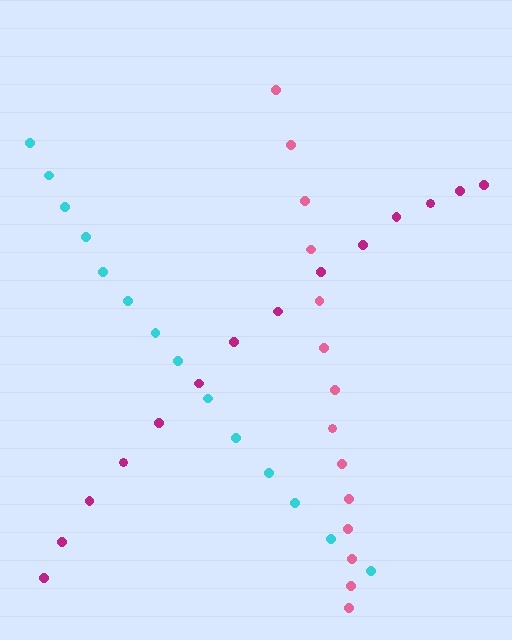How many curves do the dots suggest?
There are 3 distinct paths.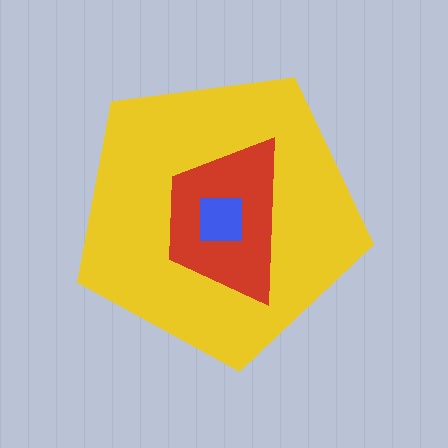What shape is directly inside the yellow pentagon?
The red trapezoid.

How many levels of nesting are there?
3.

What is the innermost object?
The blue square.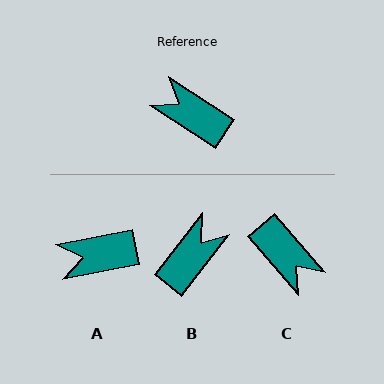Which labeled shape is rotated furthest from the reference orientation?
C, about 164 degrees away.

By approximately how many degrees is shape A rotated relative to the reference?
Approximately 44 degrees counter-clockwise.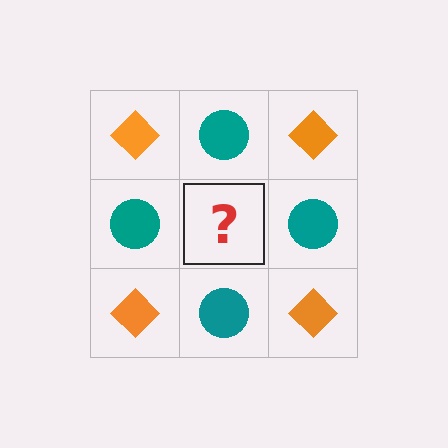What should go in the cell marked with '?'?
The missing cell should contain an orange diamond.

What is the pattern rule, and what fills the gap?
The rule is that it alternates orange diamond and teal circle in a checkerboard pattern. The gap should be filled with an orange diamond.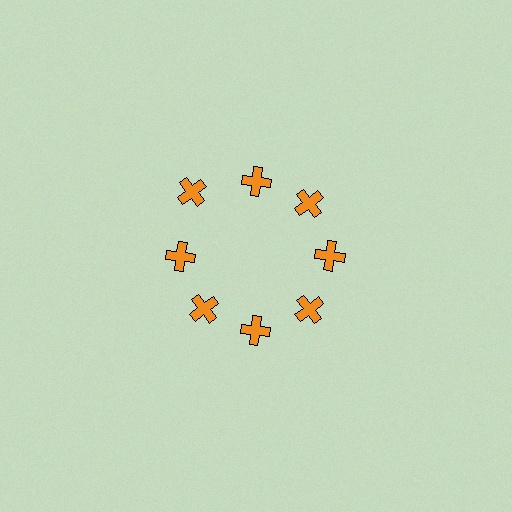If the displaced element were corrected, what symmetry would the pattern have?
It would have 8-fold rotational symmetry — the pattern would map onto itself every 45 degrees.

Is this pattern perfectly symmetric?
No. The 8 orange crosses are arranged in a ring, but one element near the 10 o'clock position is pushed outward from the center, breaking the 8-fold rotational symmetry.